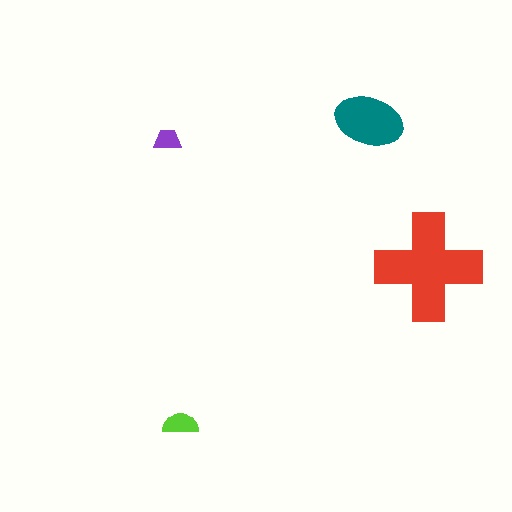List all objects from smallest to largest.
The purple trapezoid, the lime semicircle, the teal ellipse, the red cross.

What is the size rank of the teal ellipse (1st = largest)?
2nd.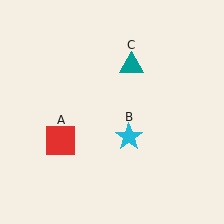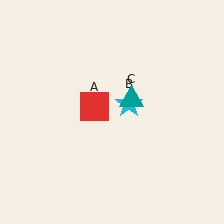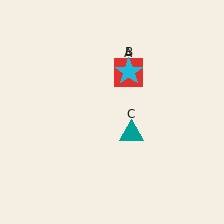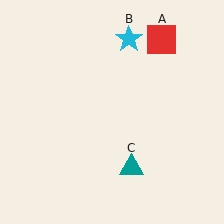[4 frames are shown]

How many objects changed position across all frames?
3 objects changed position: red square (object A), cyan star (object B), teal triangle (object C).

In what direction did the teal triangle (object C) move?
The teal triangle (object C) moved down.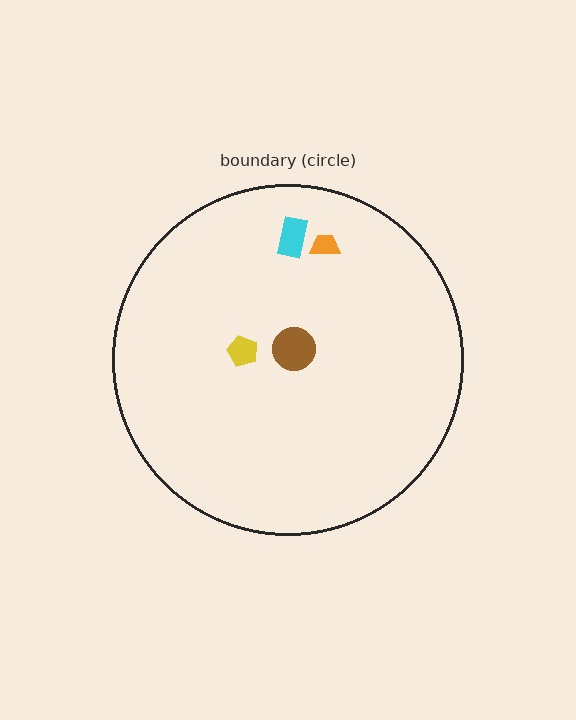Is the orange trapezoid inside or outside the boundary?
Inside.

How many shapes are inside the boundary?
4 inside, 0 outside.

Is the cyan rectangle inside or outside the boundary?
Inside.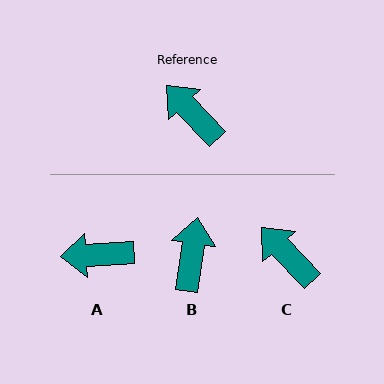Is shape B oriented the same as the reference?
No, it is off by about 52 degrees.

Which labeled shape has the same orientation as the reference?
C.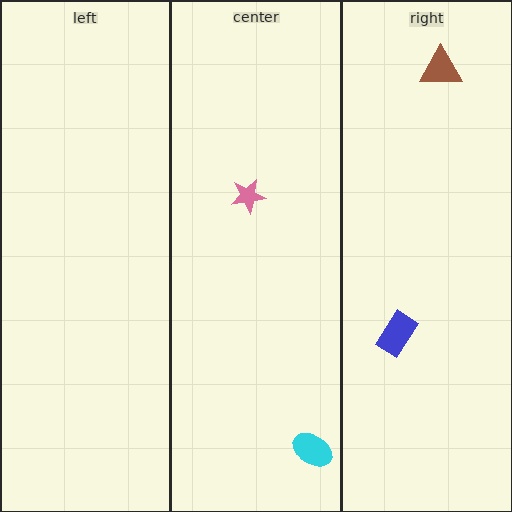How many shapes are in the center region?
2.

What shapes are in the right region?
The brown triangle, the blue rectangle.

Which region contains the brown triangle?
The right region.